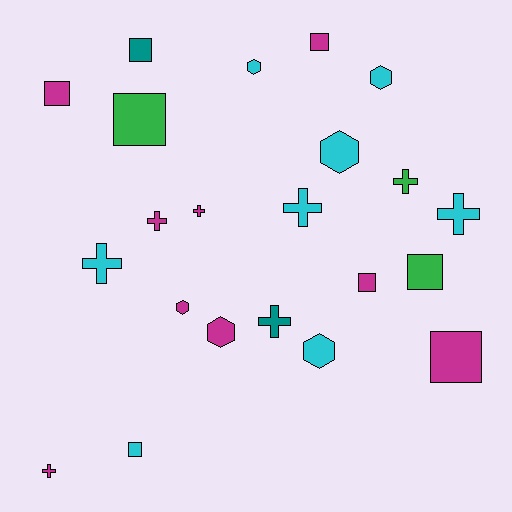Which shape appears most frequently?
Square, with 8 objects.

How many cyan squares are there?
There is 1 cyan square.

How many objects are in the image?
There are 22 objects.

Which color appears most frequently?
Magenta, with 9 objects.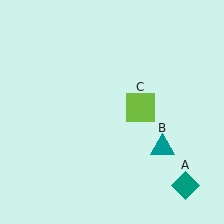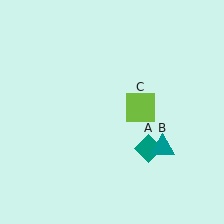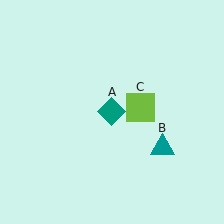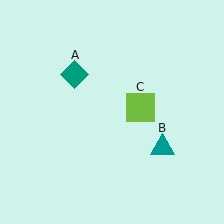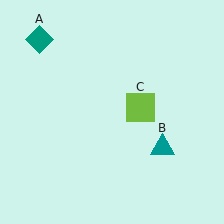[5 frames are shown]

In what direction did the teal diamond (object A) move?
The teal diamond (object A) moved up and to the left.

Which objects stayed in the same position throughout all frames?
Teal triangle (object B) and lime square (object C) remained stationary.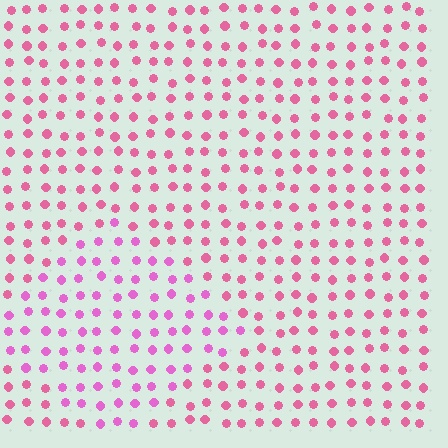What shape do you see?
I see a diamond.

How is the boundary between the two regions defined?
The boundary is defined purely by a slight shift in hue (about 24 degrees). Spacing, size, and orientation are identical on both sides.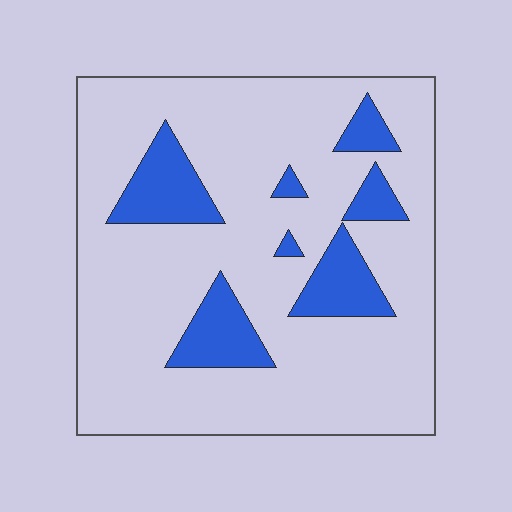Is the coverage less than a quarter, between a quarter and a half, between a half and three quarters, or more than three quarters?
Less than a quarter.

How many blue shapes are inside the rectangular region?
7.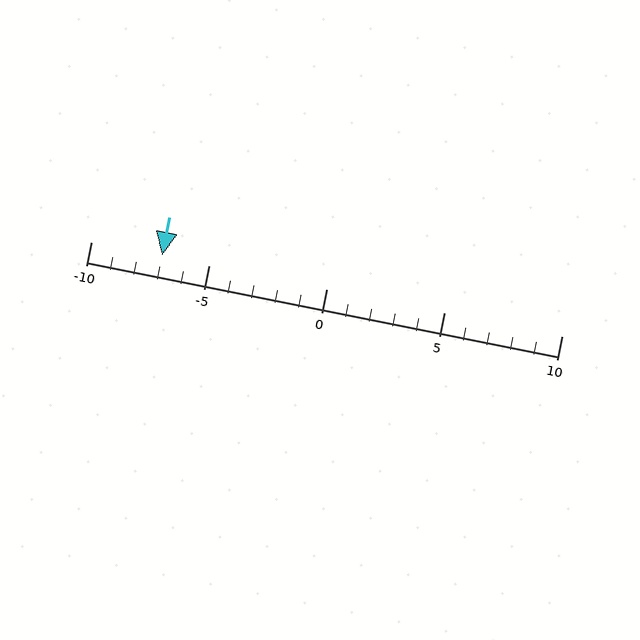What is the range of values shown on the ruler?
The ruler shows values from -10 to 10.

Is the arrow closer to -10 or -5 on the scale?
The arrow is closer to -5.